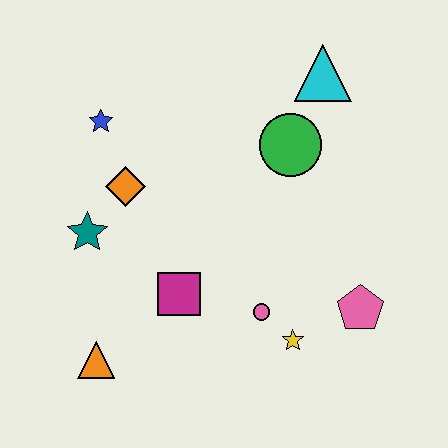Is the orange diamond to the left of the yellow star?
Yes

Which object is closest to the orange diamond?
The teal star is closest to the orange diamond.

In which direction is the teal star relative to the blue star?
The teal star is below the blue star.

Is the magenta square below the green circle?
Yes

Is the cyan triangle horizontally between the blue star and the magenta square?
No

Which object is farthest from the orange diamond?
The pink pentagon is farthest from the orange diamond.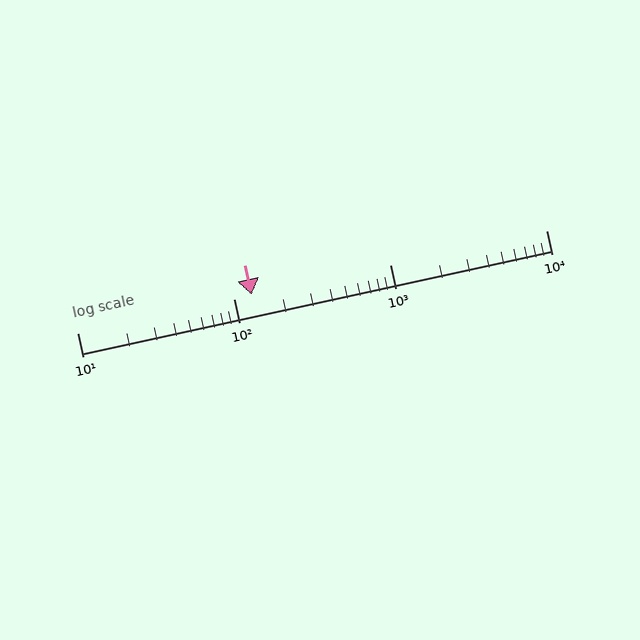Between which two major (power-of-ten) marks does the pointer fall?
The pointer is between 100 and 1000.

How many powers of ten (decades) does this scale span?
The scale spans 3 decades, from 10 to 10000.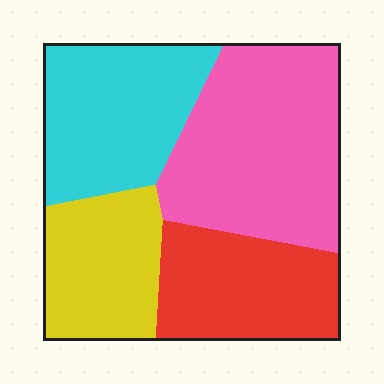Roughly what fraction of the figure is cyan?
Cyan takes up about one quarter (1/4) of the figure.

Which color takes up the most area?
Pink, at roughly 35%.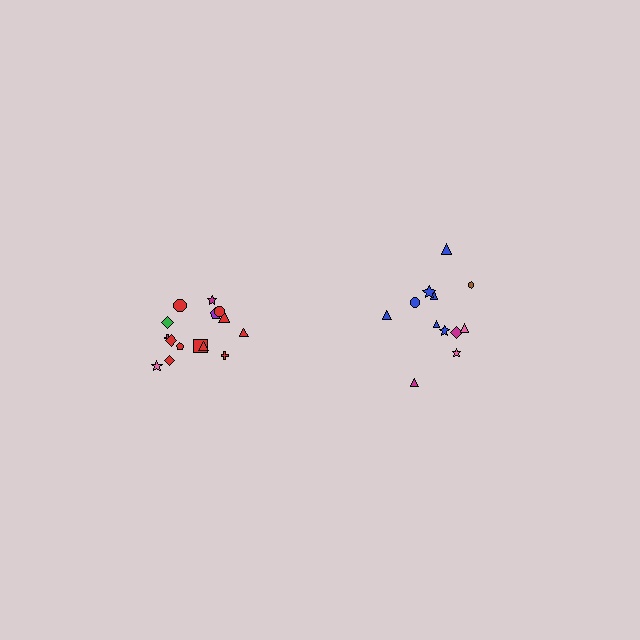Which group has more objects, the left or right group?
The left group.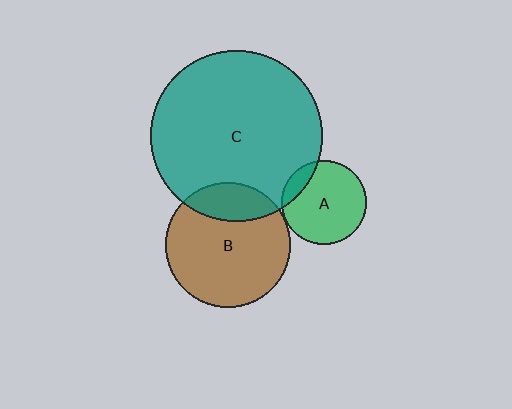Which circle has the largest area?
Circle C (teal).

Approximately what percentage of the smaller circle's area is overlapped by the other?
Approximately 20%.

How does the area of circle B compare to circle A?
Approximately 2.2 times.